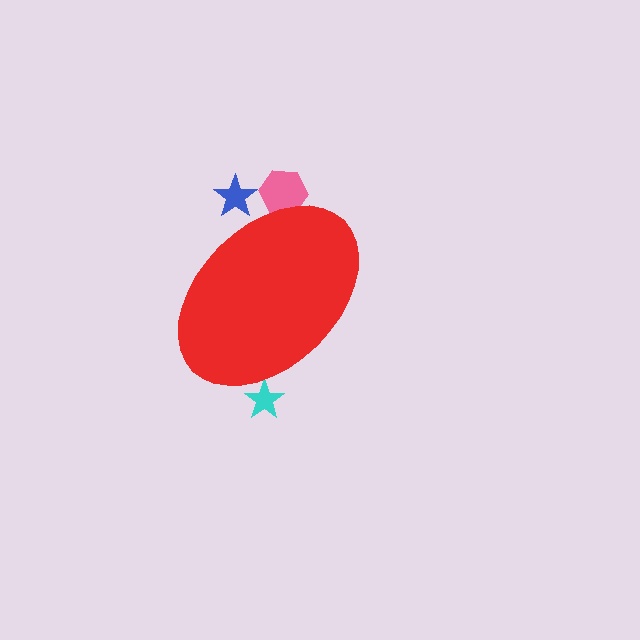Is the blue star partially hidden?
Yes, the blue star is partially hidden behind the red ellipse.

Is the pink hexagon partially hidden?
Yes, the pink hexagon is partially hidden behind the red ellipse.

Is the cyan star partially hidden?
Yes, the cyan star is partially hidden behind the red ellipse.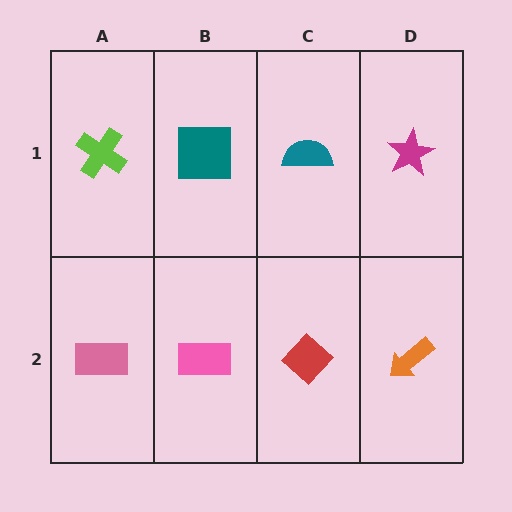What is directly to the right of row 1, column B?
A teal semicircle.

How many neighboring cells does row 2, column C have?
3.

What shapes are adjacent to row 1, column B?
A pink rectangle (row 2, column B), a lime cross (row 1, column A), a teal semicircle (row 1, column C).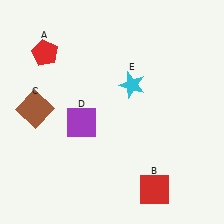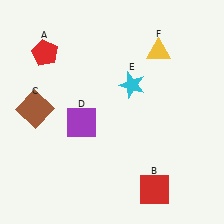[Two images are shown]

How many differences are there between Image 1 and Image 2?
There is 1 difference between the two images.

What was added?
A yellow triangle (F) was added in Image 2.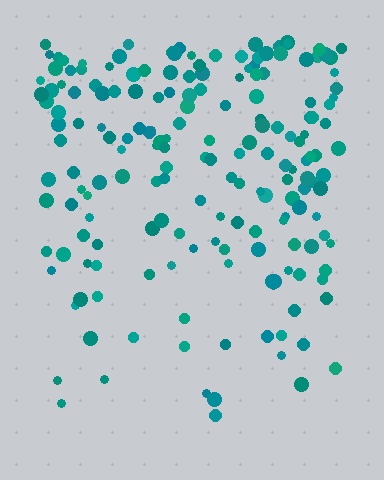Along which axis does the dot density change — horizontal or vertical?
Vertical.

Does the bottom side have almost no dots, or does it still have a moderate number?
Still a moderate number, just noticeably fewer than the top.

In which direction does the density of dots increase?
From bottom to top, with the top side densest.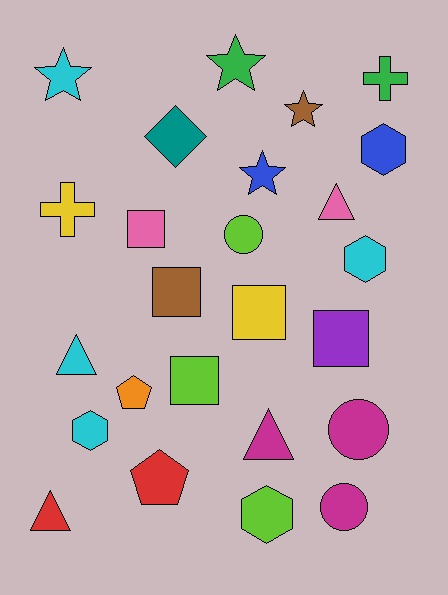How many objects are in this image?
There are 25 objects.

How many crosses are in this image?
There are 2 crosses.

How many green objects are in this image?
There are 2 green objects.